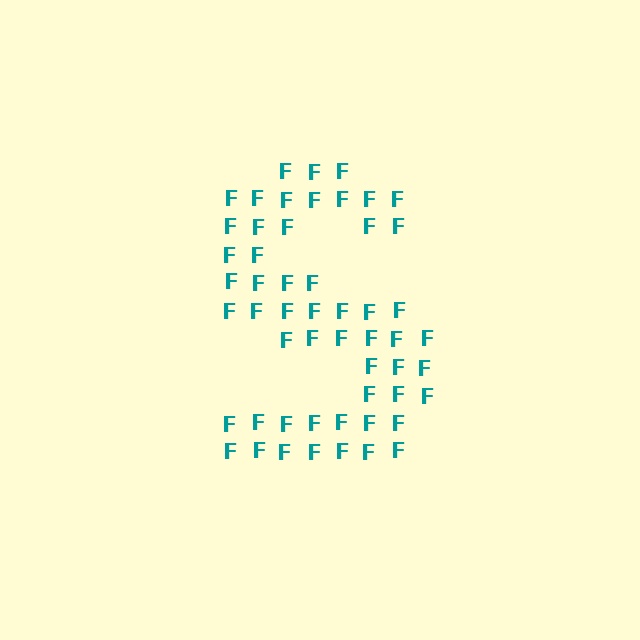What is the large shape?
The large shape is the letter S.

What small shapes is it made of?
It is made of small letter F's.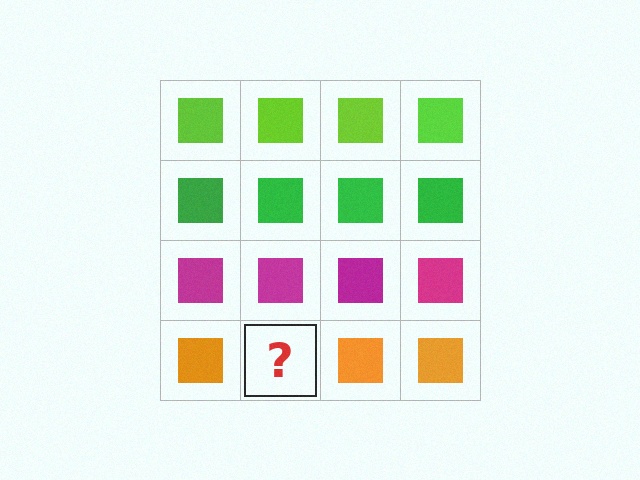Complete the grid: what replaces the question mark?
The question mark should be replaced with an orange square.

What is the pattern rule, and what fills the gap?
The rule is that each row has a consistent color. The gap should be filled with an orange square.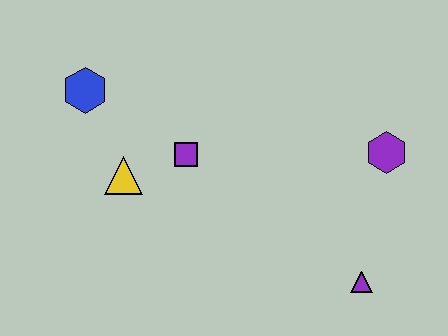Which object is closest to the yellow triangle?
The purple square is closest to the yellow triangle.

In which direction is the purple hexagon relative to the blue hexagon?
The purple hexagon is to the right of the blue hexagon.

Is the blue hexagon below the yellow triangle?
No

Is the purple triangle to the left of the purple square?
No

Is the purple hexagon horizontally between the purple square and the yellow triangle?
No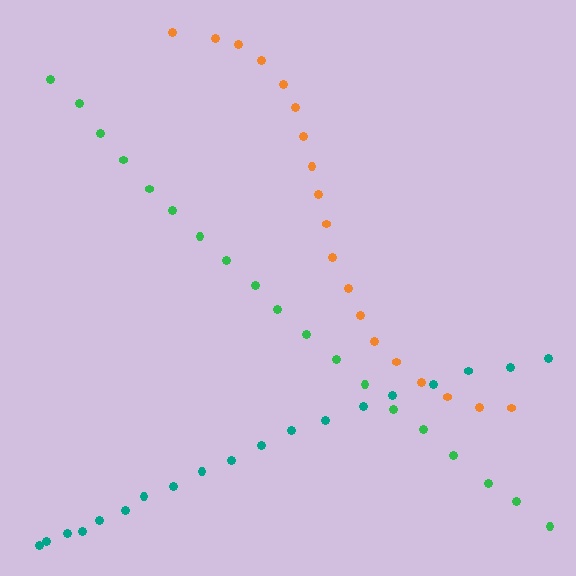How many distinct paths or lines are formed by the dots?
There are 3 distinct paths.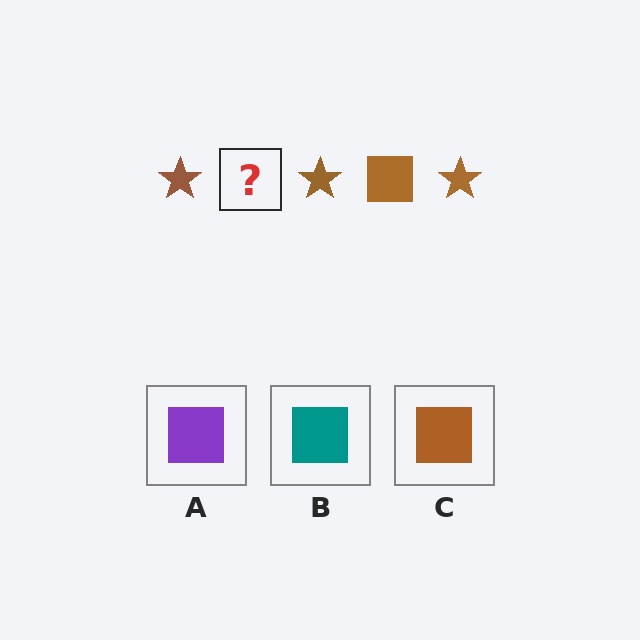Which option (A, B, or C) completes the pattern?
C.